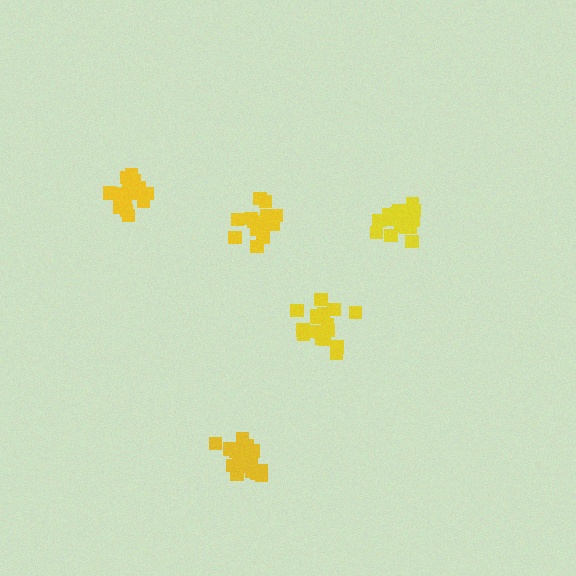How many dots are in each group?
Group 1: 18 dots, Group 2: 20 dots, Group 3: 17 dots, Group 4: 18 dots, Group 5: 21 dots (94 total).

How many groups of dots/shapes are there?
There are 5 groups.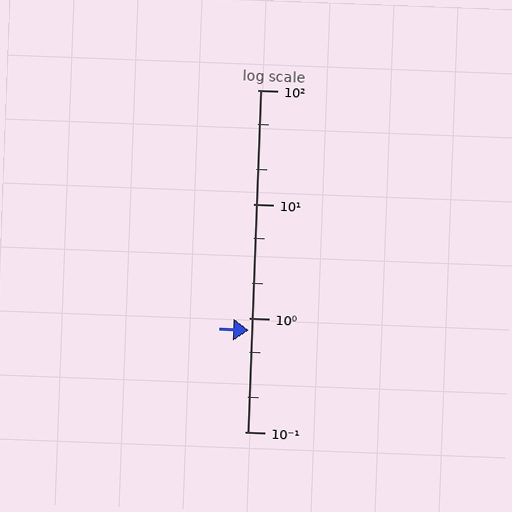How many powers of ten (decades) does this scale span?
The scale spans 3 decades, from 0.1 to 100.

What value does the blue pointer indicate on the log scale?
The pointer indicates approximately 0.78.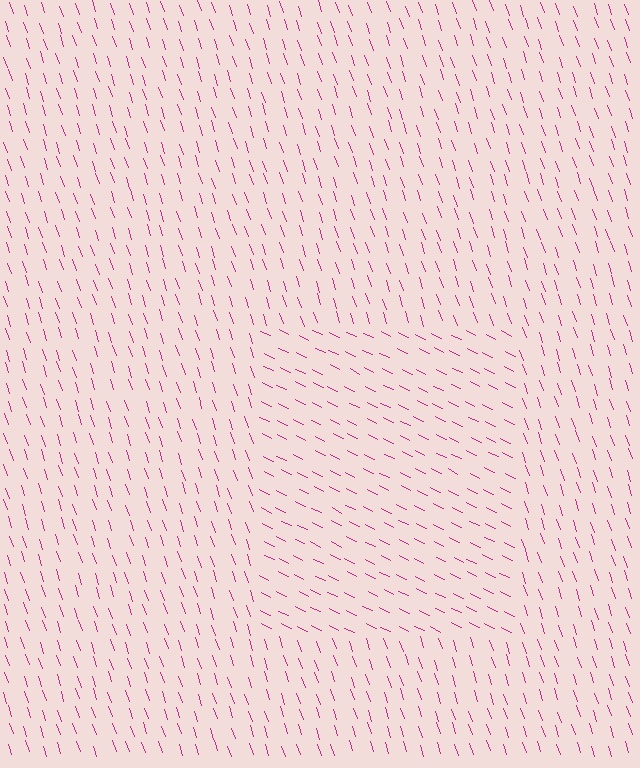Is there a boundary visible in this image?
Yes, there is a texture boundary formed by a change in line orientation.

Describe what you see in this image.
The image is filled with small magenta line segments. A rectangle region in the image has lines oriented differently from the surrounding lines, creating a visible texture boundary.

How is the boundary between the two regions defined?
The boundary is defined purely by a change in line orientation (approximately 45 degrees difference). All lines are the same color and thickness.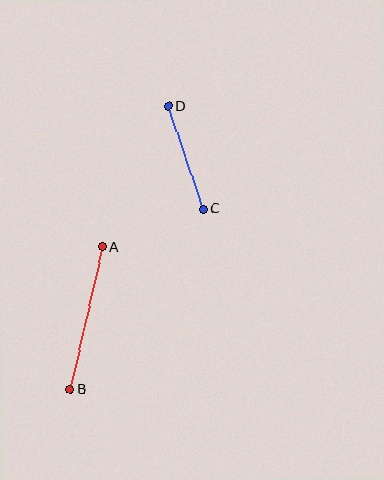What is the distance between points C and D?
The distance is approximately 109 pixels.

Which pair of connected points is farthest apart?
Points A and B are farthest apart.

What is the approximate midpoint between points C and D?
The midpoint is at approximately (186, 158) pixels.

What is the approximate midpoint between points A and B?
The midpoint is at approximately (86, 318) pixels.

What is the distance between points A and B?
The distance is approximately 146 pixels.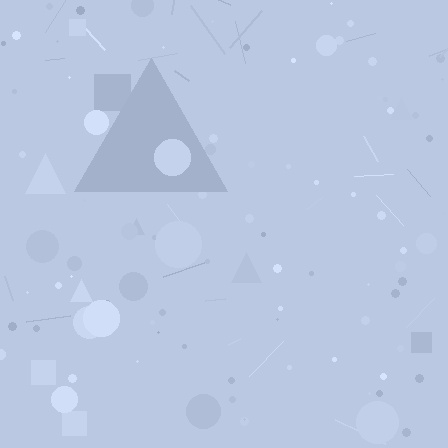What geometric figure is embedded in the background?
A triangle is embedded in the background.